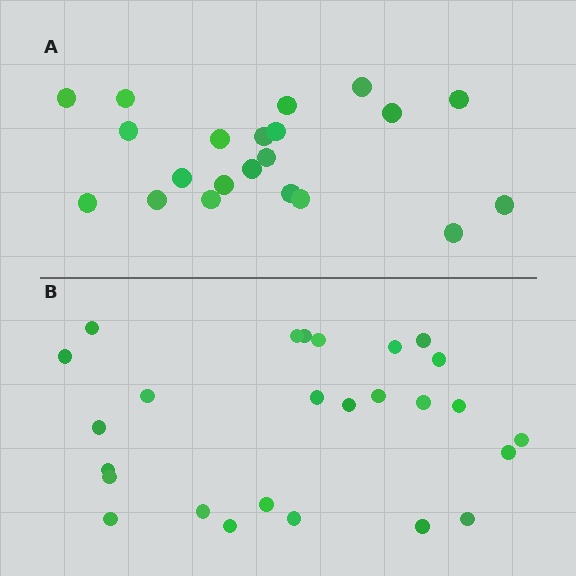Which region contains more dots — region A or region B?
Region B (the bottom region) has more dots.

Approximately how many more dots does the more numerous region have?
Region B has about 5 more dots than region A.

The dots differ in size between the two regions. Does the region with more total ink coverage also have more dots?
No. Region A has more total ink coverage because its dots are larger, but region B actually contains more individual dots. Total area can be misleading — the number of items is what matters here.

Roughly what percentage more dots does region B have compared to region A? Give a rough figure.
About 25% more.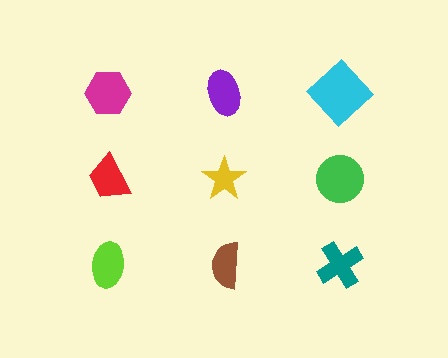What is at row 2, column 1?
A red trapezoid.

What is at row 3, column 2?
A brown semicircle.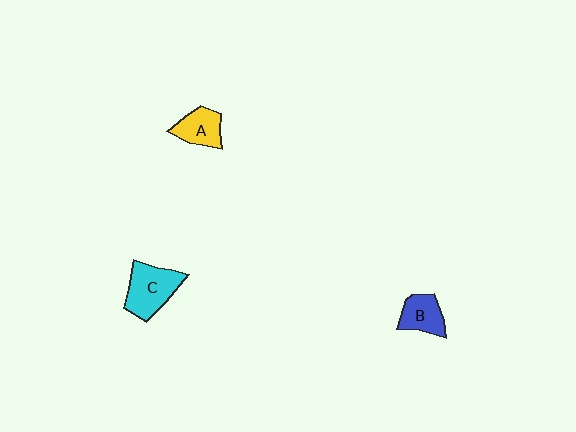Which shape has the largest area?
Shape C (cyan).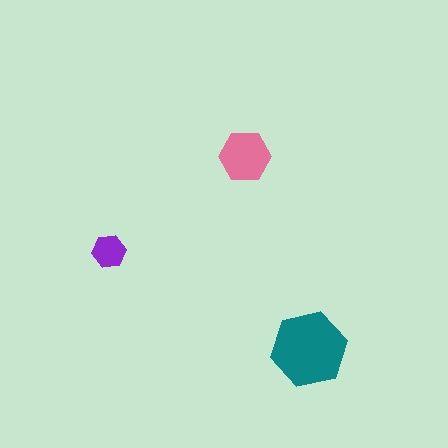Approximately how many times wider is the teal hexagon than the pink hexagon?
About 1.5 times wider.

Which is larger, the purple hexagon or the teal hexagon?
The teal one.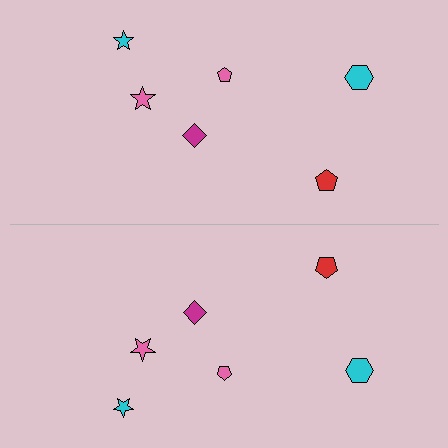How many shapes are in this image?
There are 12 shapes in this image.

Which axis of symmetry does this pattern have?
The pattern has a horizontal axis of symmetry running through the center of the image.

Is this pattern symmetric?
Yes, this pattern has bilateral (reflection) symmetry.